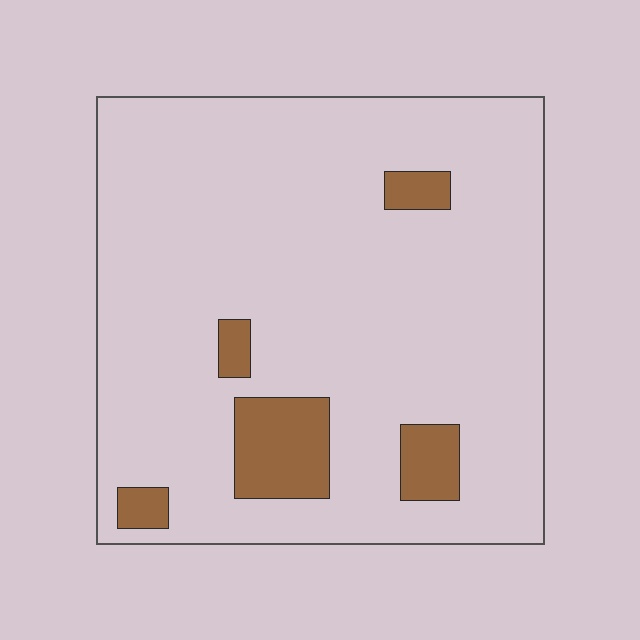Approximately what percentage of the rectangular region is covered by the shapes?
Approximately 10%.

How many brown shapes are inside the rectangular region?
5.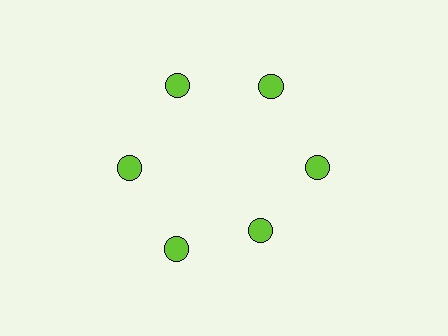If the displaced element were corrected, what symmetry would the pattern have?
It would have 6-fold rotational symmetry — the pattern would map onto itself every 60 degrees.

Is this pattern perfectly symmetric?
No. The 6 lime circles are arranged in a ring, but one element near the 5 o'clock position is pulled inward toward the center, breaking the 6-fold rotational symmetry.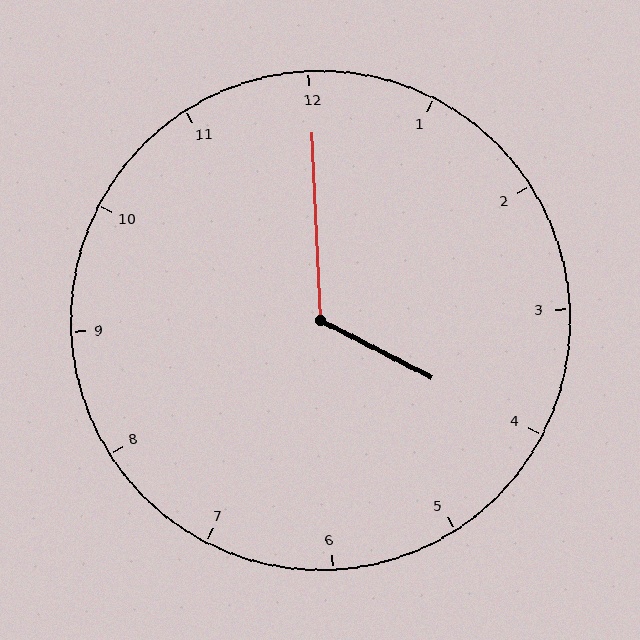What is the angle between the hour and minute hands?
Approximately 120 degrees.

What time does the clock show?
4:00.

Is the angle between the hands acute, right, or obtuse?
It is obtuse.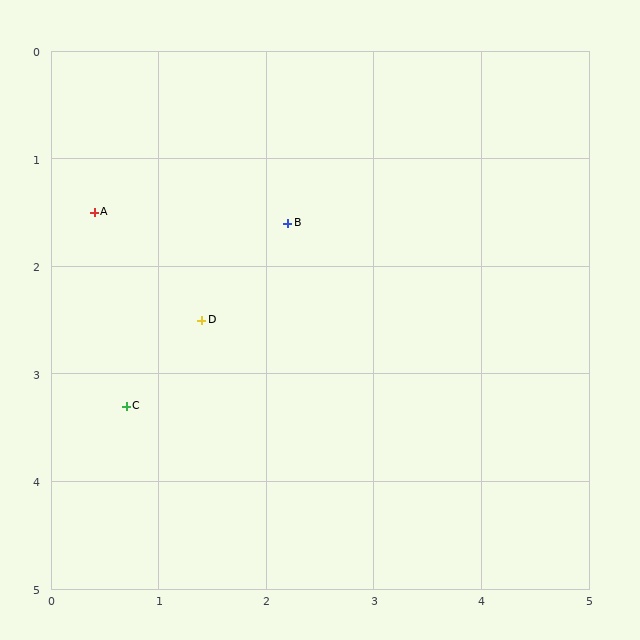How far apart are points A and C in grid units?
Points A and C are about 1.8 grid units apart.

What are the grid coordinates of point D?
Point D is at approximately (1.4, 2.5).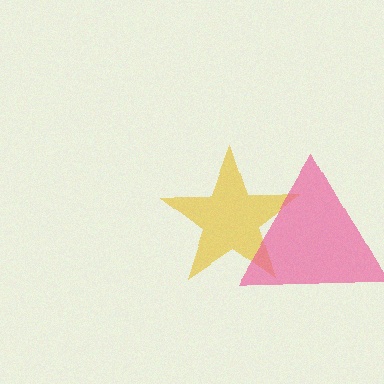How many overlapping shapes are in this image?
There are 2 overlapping shapes in the image.